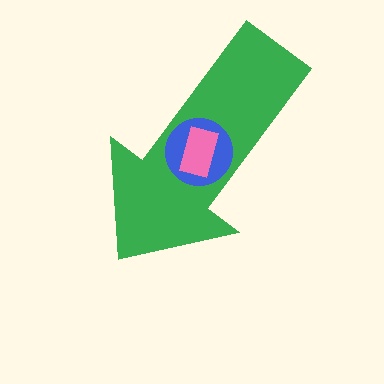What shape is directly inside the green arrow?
The blue circle.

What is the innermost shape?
The pink rectangle.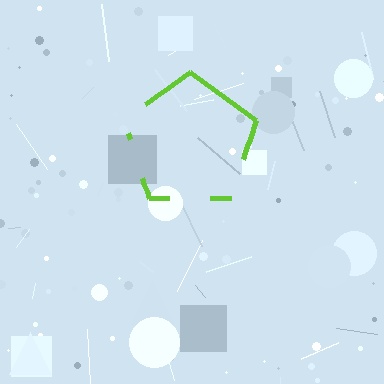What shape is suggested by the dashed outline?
The dashed outline suggests a pentagon.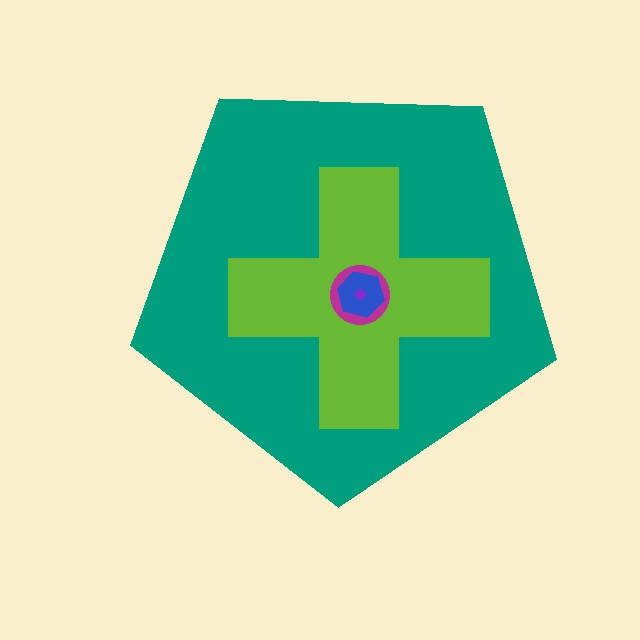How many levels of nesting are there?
5.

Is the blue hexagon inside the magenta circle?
Yes.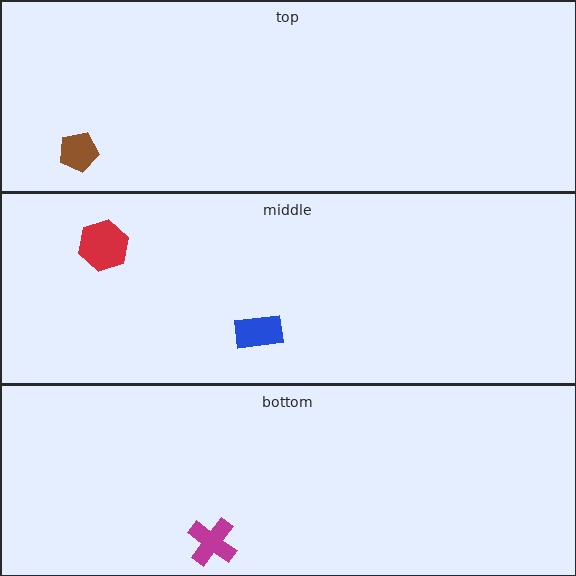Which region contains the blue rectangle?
The middle region.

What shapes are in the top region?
The brown pentagon.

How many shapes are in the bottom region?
1.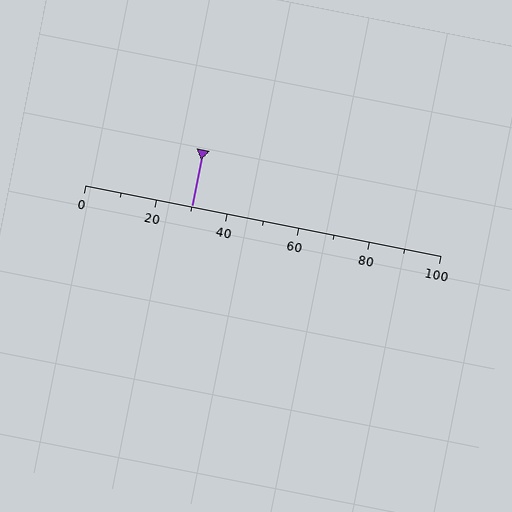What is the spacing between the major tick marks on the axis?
The major ticks are spaced 20 apart.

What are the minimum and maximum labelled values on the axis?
The axis runs from 0 to 100.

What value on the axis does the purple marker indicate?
The marker indicates approximately 30.